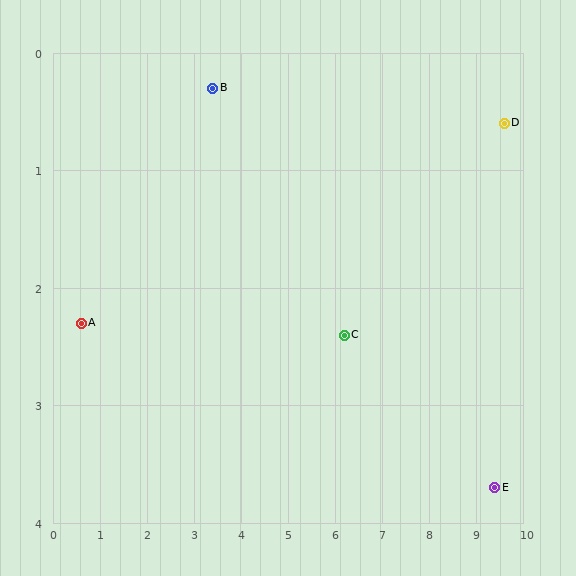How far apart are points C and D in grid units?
Points C and D are about 3.8 grid units apart.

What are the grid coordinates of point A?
Point A is at approximately (0.6, 2.3).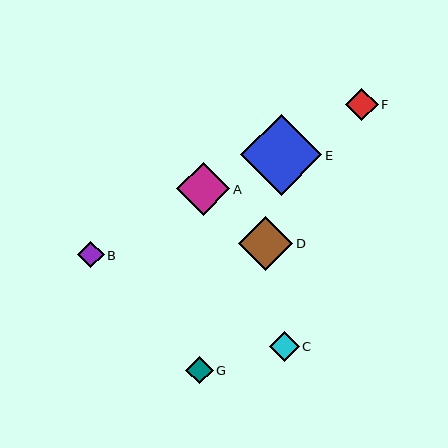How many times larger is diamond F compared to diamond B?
Diamond F is approximately 1.2 times the size of diamond B.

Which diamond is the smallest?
Diamond B is the smallest with a size of approximately 27 pixels.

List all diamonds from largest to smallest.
From largest to smallest: E, D, A, F, C, G, B.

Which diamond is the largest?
Diamond E is the largest with a size of approximately 81 pixels.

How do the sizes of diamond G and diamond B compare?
Diamond G and diamond B are approximately the same size.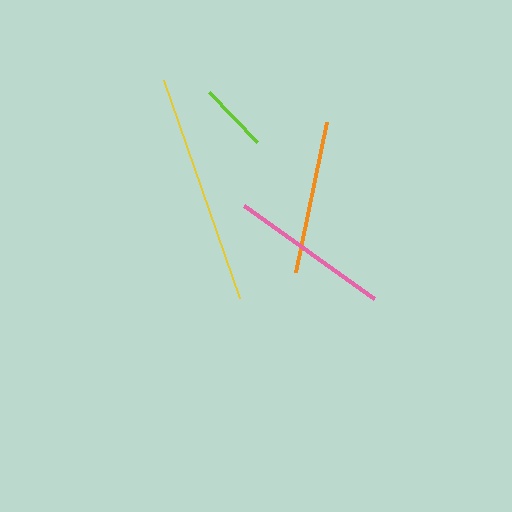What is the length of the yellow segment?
The yellow segment is approximately 231 pixels long.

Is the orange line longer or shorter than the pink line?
The pink line is longer than the orange line.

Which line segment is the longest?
The yellow line is the longest at approximately 231 pixels.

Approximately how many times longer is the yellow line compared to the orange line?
The yellow line is approximately 1.5 times the length of the orange line.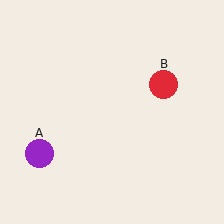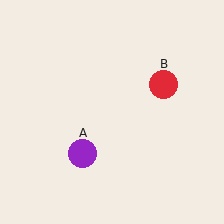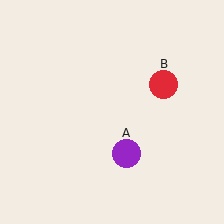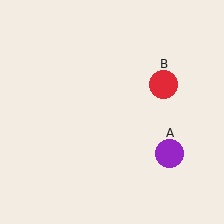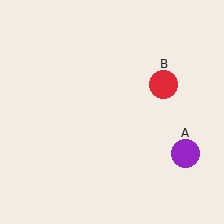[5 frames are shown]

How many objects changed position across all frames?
1 object changed position: purple circle (object A).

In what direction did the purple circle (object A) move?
The purple circle (object A) moved right.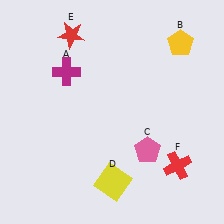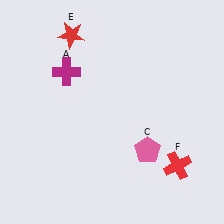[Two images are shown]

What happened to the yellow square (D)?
The yellow square (D) was removed in Image 2. It was in the bottom-right area of Image 1.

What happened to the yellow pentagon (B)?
The yellow pentagon (B) was removed in Image 2. It was in the top-right area of Image 1.